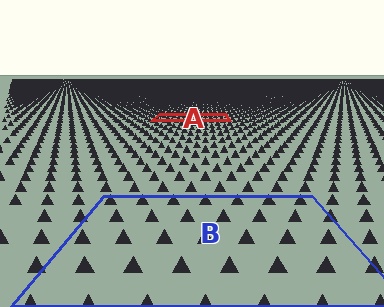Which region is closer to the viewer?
Region B is closer. The texture elements there are larger and more spread out.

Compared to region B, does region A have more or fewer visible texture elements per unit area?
Region A has more texture elements per unit area — they are packed more densely because it is farther away.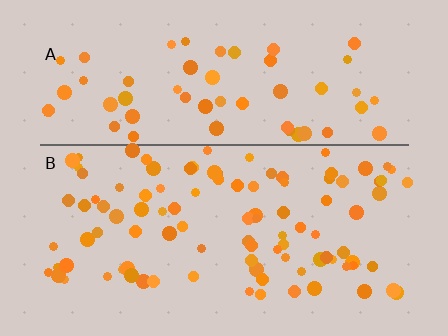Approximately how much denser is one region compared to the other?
Approximately 1.6× — region B over region A.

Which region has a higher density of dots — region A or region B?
B (the bottom).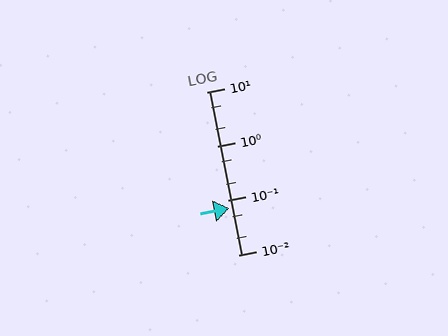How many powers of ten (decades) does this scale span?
The scale spans 3 decades, from 0.01 to 10.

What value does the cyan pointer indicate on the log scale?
The pointer indicates approximately 0.072.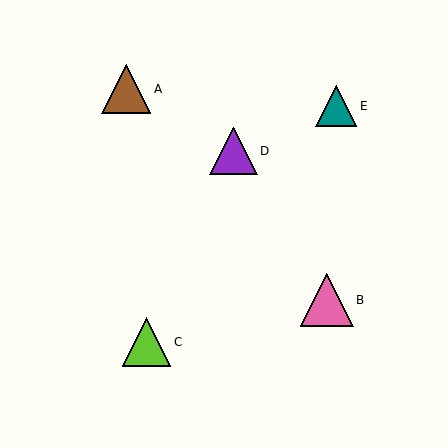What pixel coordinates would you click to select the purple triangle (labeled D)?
Click at (233, 151) to select the purple triangle D.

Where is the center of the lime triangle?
The center of the lime triangle is at (146, 342).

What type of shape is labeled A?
Shape A is a brown triangle.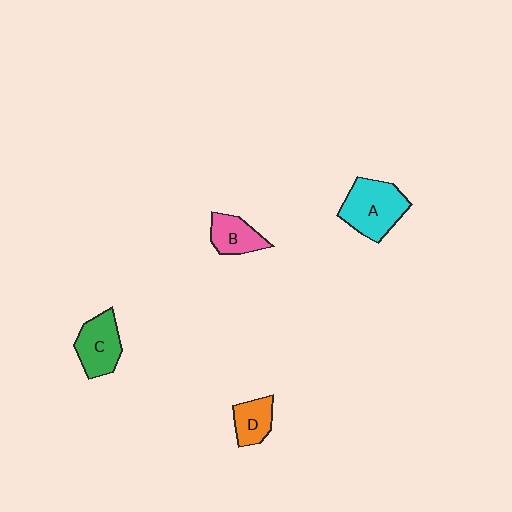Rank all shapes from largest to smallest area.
From largest to smallest: A (cyan), C (green), B (pink), D (orange).